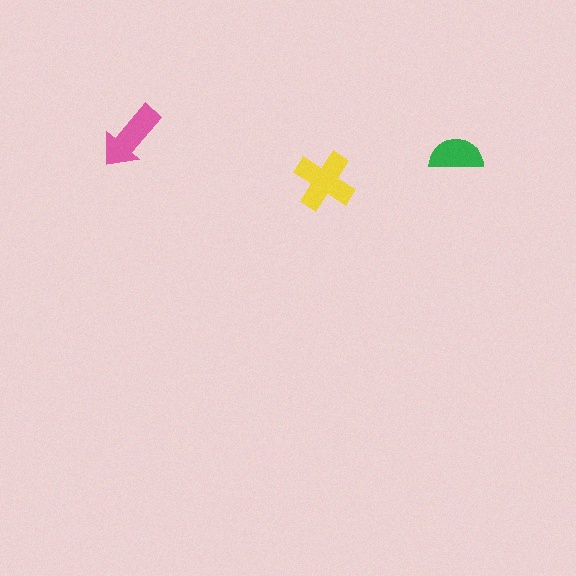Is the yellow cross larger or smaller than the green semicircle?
Larger.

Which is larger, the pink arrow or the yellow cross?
The yellow cross.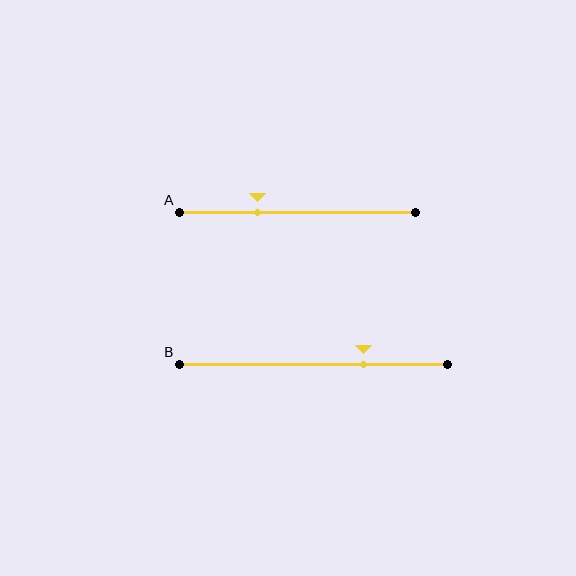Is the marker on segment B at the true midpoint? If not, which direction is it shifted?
No, the marker on segment B is shifted to the right by about 19% of the segment length.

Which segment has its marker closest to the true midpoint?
Segment A has its marker closest to the true midpoint.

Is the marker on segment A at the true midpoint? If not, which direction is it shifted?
No, the marker on segment A is shifted to the left by about 17% of the segment length.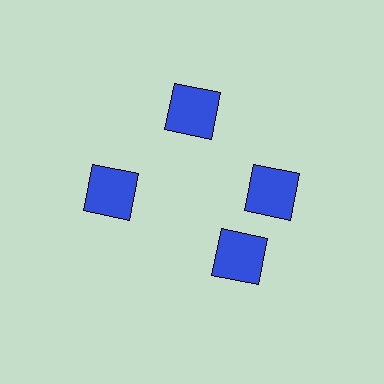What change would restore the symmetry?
The symmetry would be restored by rotating it back into even spacing with its neighbors so that all 4 squares sit at equal angles and equal distance from the center.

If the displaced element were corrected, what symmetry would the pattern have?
It would have 4-fold rotational symmetry — the pattern would map onto itself every 90 degrees.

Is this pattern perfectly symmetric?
No. The 4 blue squares are arranged in a ring, but one element near the 6 o'clock position is rotated out of alignment along the ring, breaking the 4-fold rotational symmetry.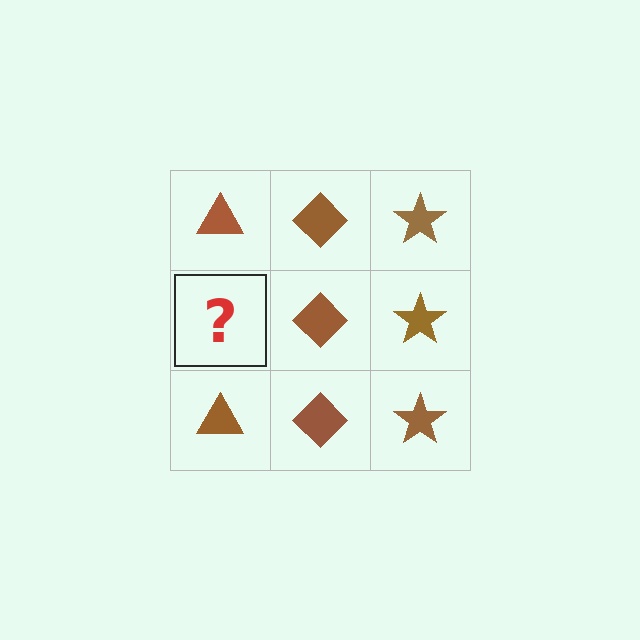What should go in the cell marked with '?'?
The missing cell should contain a brown triangle.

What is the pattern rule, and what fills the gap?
The rule is that each column has a consistent shape. The gap should be filled with a brown triangle.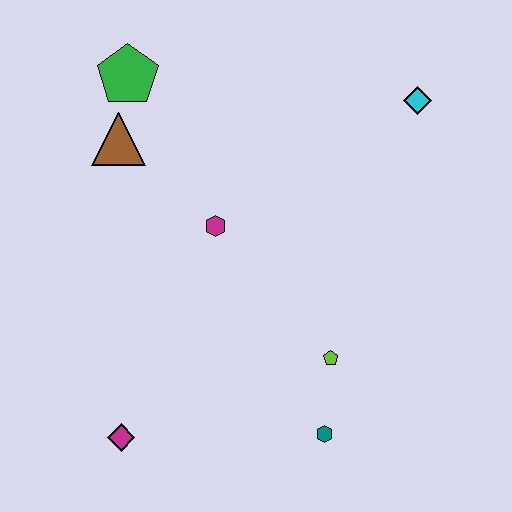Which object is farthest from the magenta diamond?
The cyan diamond is farthest from the magenta diamond.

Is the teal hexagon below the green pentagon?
Yes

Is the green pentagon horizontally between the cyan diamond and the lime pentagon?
No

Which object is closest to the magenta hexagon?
The brown triangle is closest to the magenta hexagon.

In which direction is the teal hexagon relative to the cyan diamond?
The teal hexagon is below the cyan diamond.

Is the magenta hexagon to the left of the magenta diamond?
No